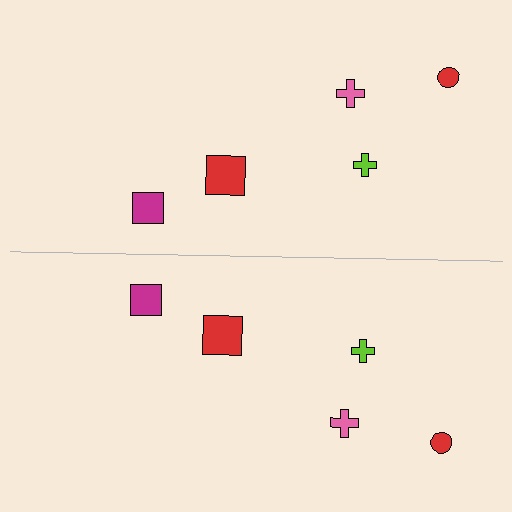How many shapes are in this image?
There are 10 shapes in this image.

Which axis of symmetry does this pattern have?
The pattern has a horizontal axis of symmetry running through the center of the image.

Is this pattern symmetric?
Yes, this pattern has bilateral (reflection) symmetry.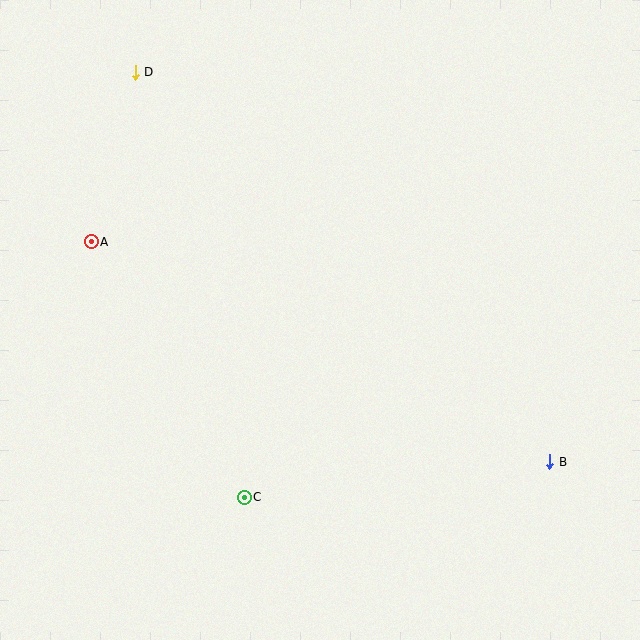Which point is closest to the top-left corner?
Point D is closest to the top-left corner.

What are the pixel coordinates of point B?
Point B is at (550, 462).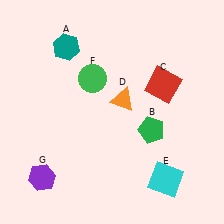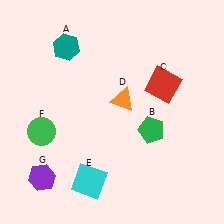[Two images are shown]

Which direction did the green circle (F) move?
The green circle (F) moved down.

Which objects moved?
The objects that moved are: the cyan square (E), the green circle (F).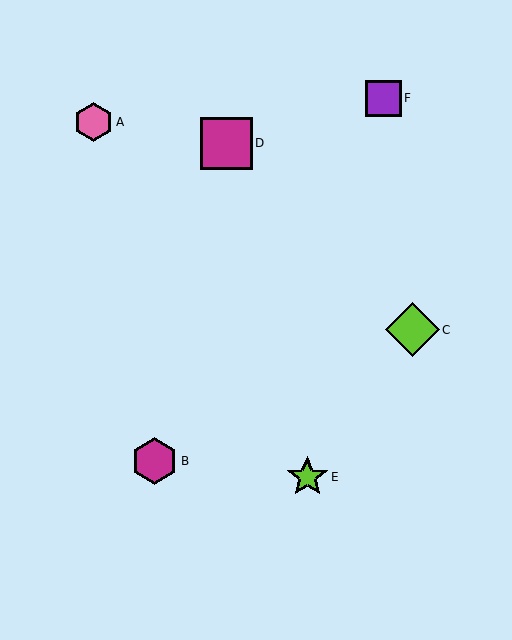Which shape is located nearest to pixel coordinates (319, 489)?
The lime star (labeled E) at (307, 477) is nearest to that location.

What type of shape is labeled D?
Shape D is a magenta square.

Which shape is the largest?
The lime diamond (labeled C) is the largest.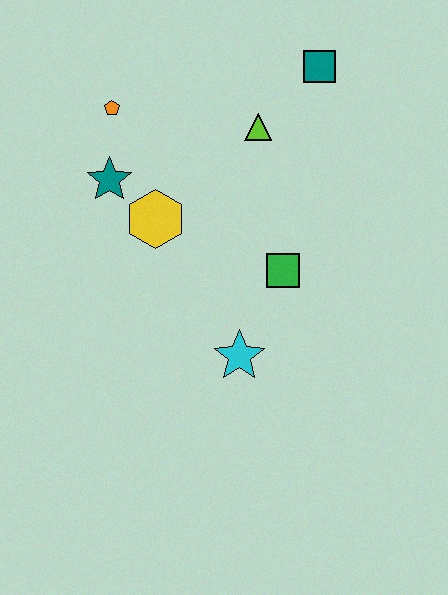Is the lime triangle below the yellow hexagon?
No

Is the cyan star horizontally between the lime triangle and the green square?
No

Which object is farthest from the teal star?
The teal square is farthest from the teal star.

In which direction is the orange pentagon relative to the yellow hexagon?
The orange pentagon is above the yellow hexagon.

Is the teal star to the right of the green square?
No